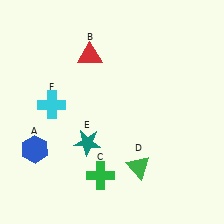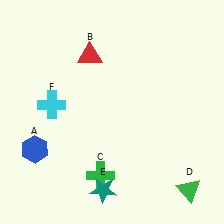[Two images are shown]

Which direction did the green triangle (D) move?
The green triangle (D) moved right.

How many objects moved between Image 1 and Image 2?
2 objects moved between the two images.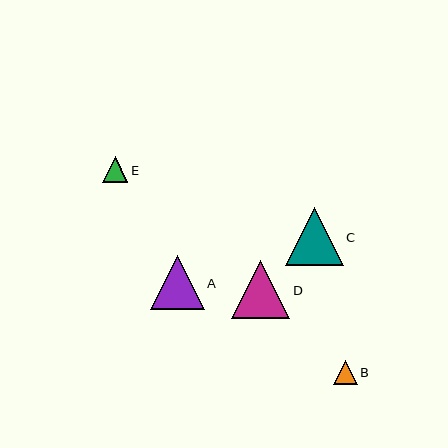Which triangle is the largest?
Triangle D is the largest with a size of approximately 58 pixels.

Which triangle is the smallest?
Triangle B is the smallest with a size of approximately 24 pixels.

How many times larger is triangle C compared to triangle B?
Triangle C is approximately 2.4 times the size of triangle B.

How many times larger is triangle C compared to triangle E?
Triangle C is approximately 2.2 times the size of triangle E.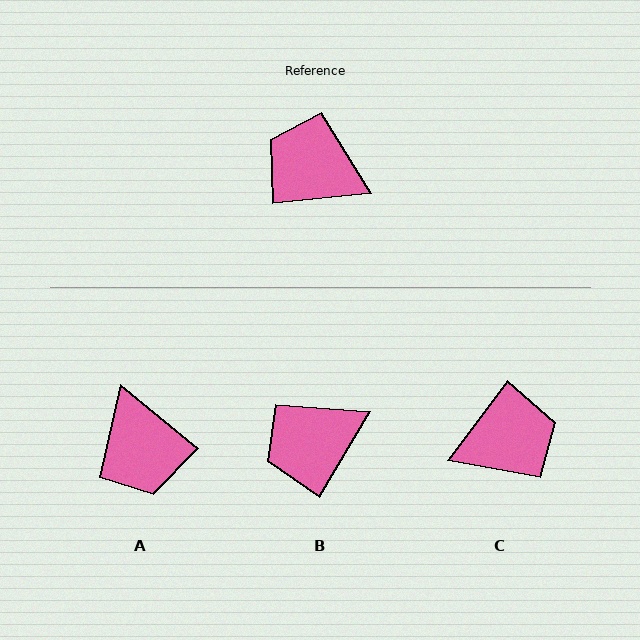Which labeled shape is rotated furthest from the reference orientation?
A, about 135 degrees away.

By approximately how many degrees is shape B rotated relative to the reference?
Approximately 54 degrees counter-clockwise.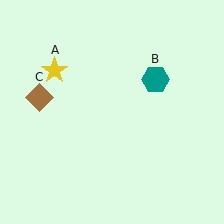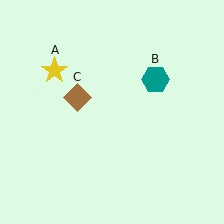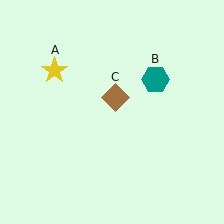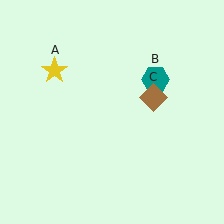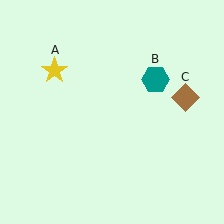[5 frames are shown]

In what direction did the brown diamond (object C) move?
The brown diamond (object C) moved right.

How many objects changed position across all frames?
1 object changed position: brown diamond (object C).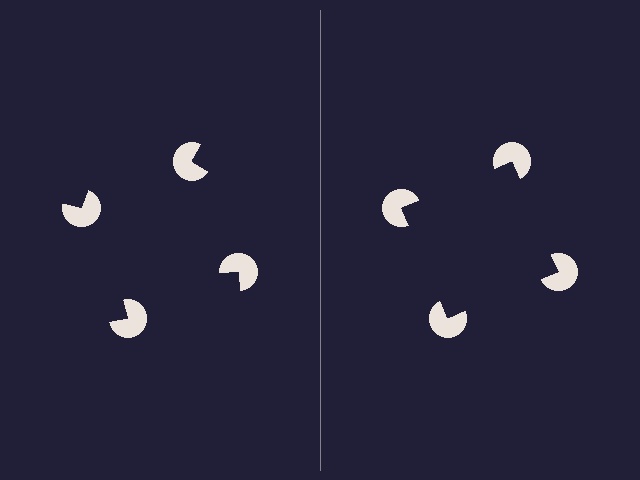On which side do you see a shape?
An illusory square appears on the right side. On the left side the wedge cuts are rotated, so no coherent shape forms.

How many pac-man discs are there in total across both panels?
8 — 4 on each side.